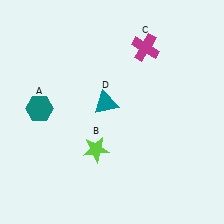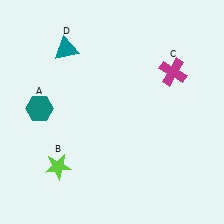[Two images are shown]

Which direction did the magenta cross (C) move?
The magenta cross (C) moved right.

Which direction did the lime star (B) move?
The lime star (B) moved left.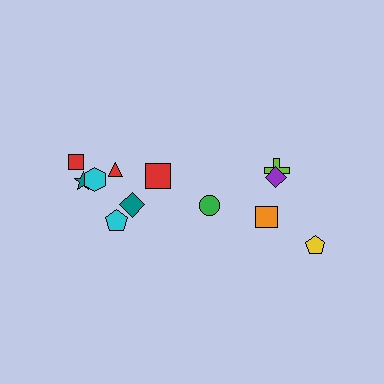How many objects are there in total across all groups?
There are 12 objects.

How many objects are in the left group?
There are 7 objects.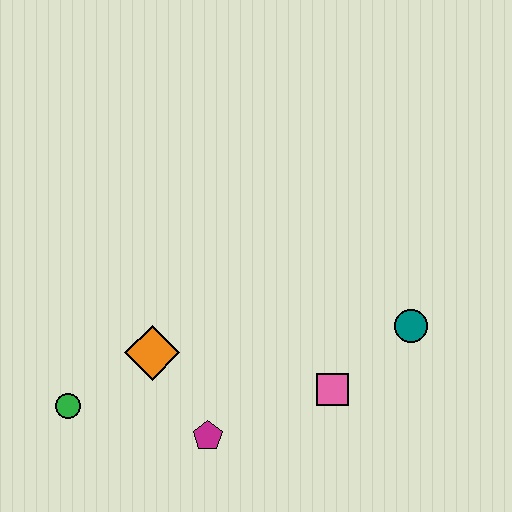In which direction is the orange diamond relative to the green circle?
The orange diamond is to the right of the green circle.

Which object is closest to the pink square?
The teal circle is closest to the pink square.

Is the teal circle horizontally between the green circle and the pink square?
No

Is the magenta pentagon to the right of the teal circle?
No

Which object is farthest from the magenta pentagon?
The teal circle is farthest from the magenta pentagon.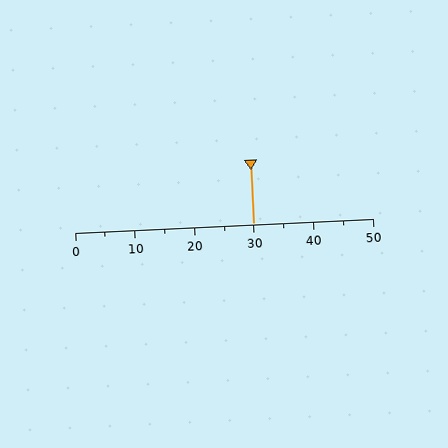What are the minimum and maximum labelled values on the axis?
The axis runs from 0 to 50.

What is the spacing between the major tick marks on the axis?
The major ticks are spaced 10 apart.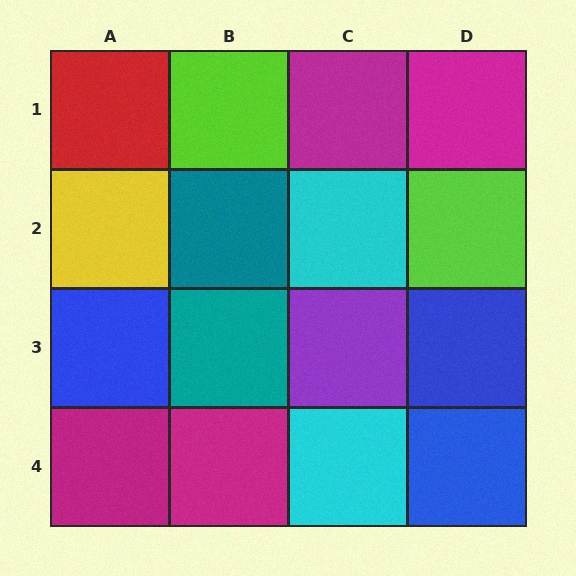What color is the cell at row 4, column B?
Magenta.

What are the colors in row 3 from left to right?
Blue, teal, purple, blue.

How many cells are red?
1 cell is red.